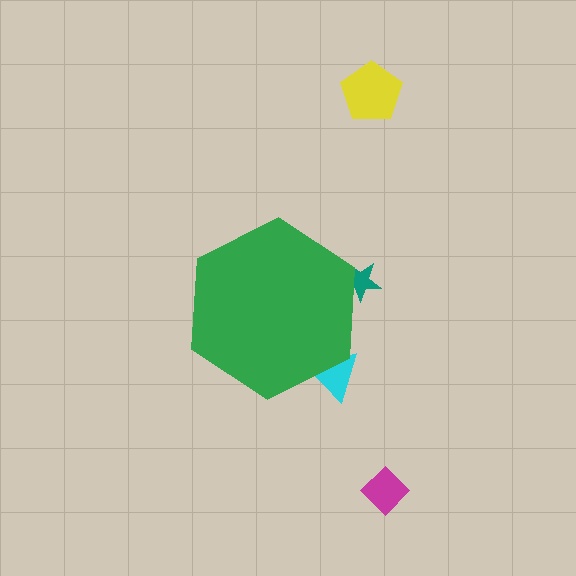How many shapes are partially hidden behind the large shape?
2 shapes are partially hidden.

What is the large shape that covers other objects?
A green hexagon.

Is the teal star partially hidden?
Yes, the teal star is partially hidden behind the green hexagon.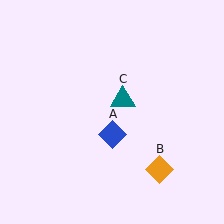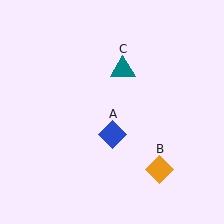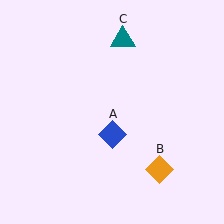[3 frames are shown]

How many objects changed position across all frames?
1 object changed position: teal triangle (object C).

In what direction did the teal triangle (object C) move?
The teal triangle (object C) moved up.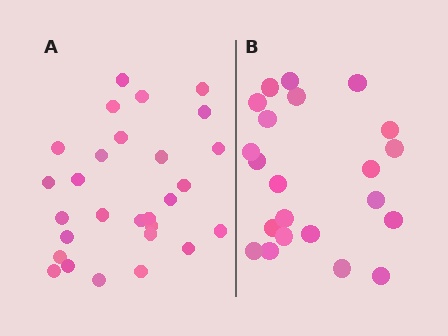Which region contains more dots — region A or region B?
Region A (the left region) has more dots.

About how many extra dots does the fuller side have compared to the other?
Region A has about 6 more dots than region B.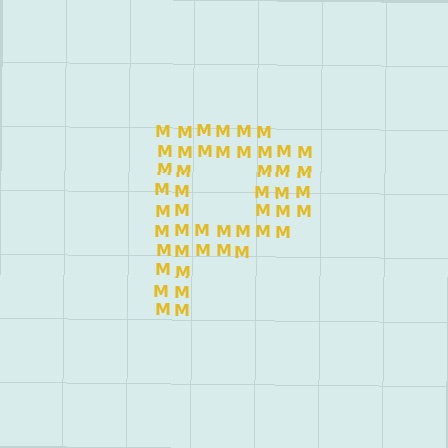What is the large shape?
The large shape is the letter P.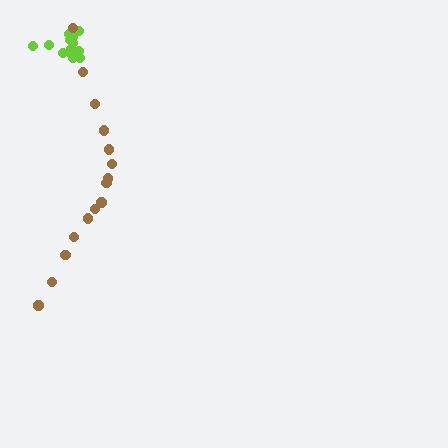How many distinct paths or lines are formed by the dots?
There are 2 distinct paths.